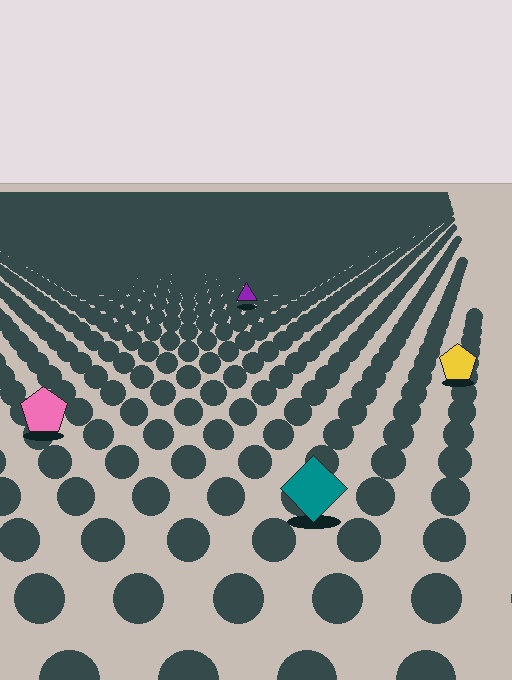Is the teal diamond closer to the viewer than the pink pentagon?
Yes. The teal diamond is closer — you can tell from the texture gradient: the ground texture is coarser near it.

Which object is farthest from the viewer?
The purple triangle is farthest from the viewer. It appears smaller and the ground texture around it is denser.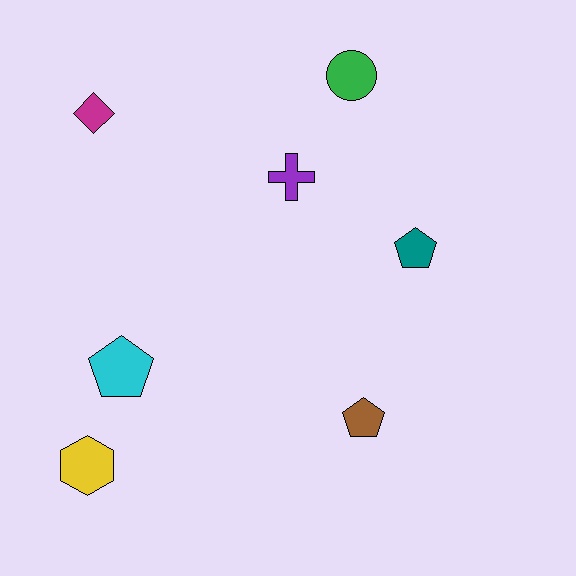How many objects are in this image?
There are 7 objects.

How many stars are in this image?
There are no stars.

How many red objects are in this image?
There are no red objects.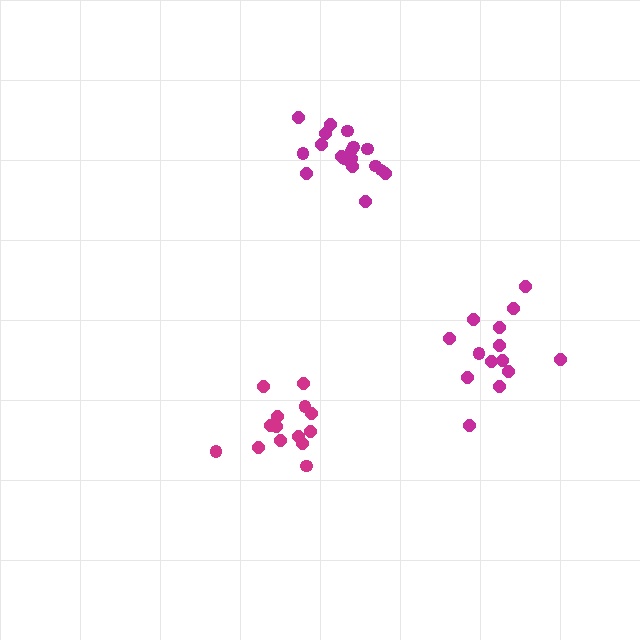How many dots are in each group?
Group 1: 14 dots, Group 2: 14 dots, Group 3: 19 dots (47 total).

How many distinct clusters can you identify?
There are 3 distinct clusters.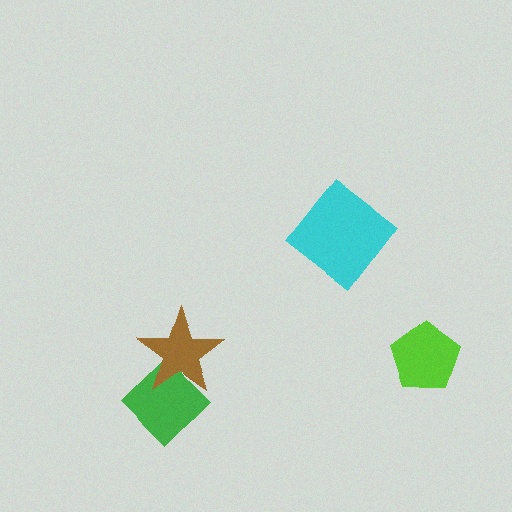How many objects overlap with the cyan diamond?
0 objects overlap with the cyan diamond.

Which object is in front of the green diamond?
The brown star is in front of the green diamond.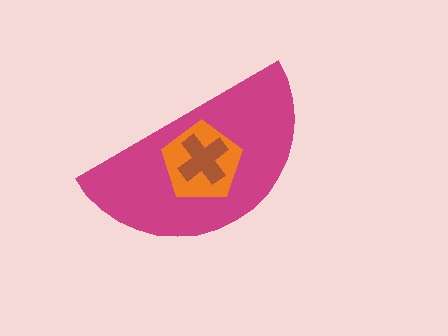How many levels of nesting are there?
3.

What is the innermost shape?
The brown cross.